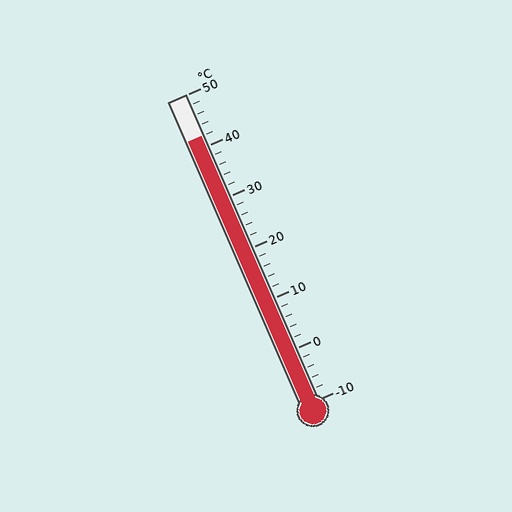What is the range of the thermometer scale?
The thermometer scale ranges from -10°C to 50°C.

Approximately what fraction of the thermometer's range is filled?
The thermometer is filled to approximately 85% of its range.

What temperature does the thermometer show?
The thermometer shows approximately 42°C.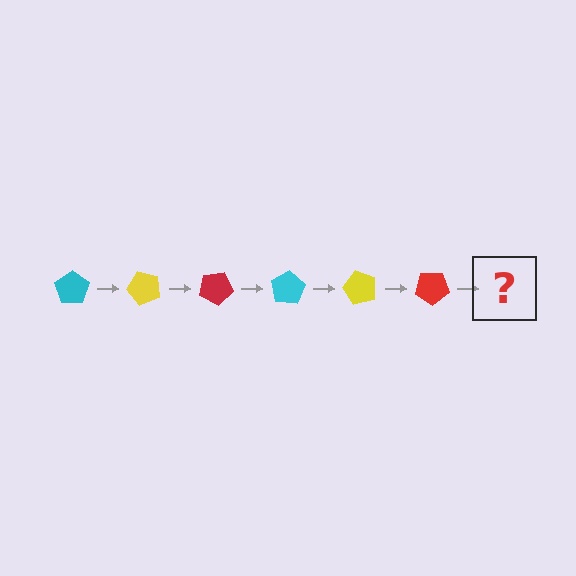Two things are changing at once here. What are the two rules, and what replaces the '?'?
The two rules are that it rotates 50 degrees each step and the color cycles through cyan, yellow, and red. The '?' should be a cyan pentagon, rotated 300 degrees from the start.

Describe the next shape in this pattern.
It should be a cyan pentagon, rotated 300 degrees from the start.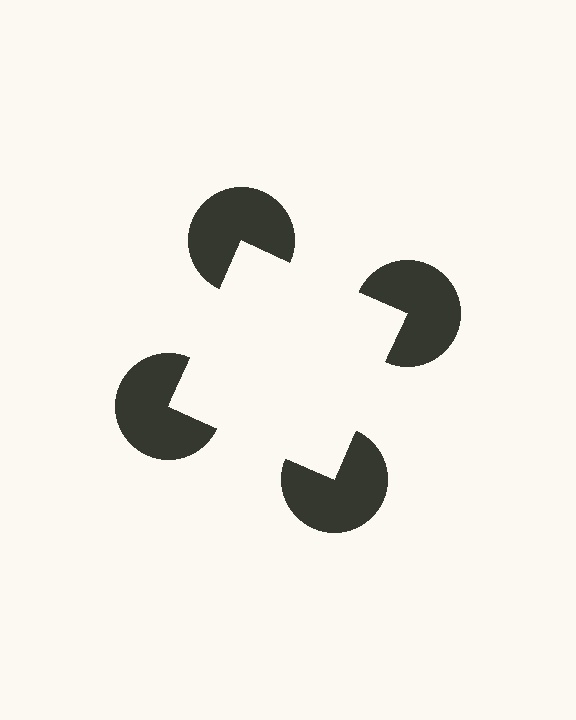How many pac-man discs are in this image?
There are 4 — one at each vertex of the illusory square.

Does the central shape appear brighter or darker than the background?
It typically appears slightly brighter than the background, even though no actual brightness change is drawn.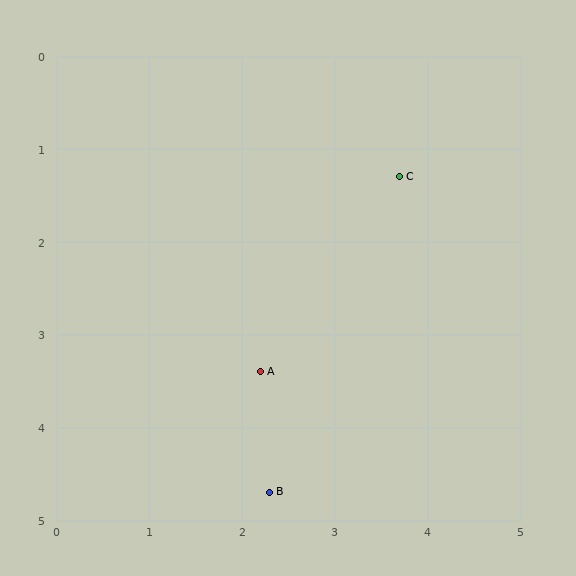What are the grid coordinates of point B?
Point B is at approximately (2.3, 4.7).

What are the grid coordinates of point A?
Point A is at approximately (2.2, 3.4).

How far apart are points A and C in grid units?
Points A and C are about 2.6 grid units apart.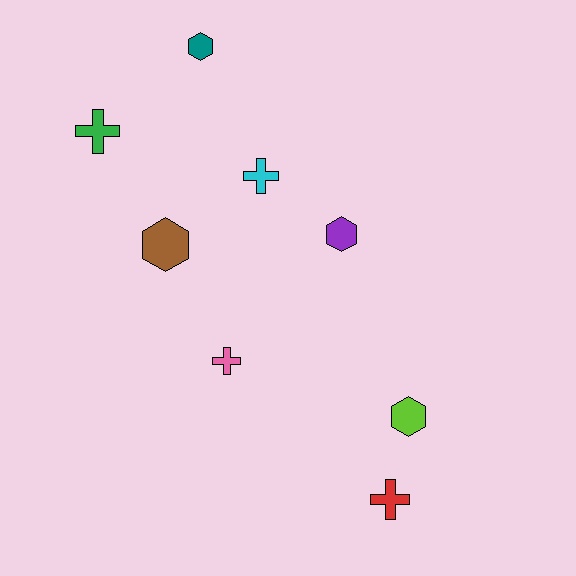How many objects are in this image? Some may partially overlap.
There are 8 objects.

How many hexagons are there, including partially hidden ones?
There are 4 hexagons.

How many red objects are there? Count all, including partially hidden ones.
There is 1 red object.